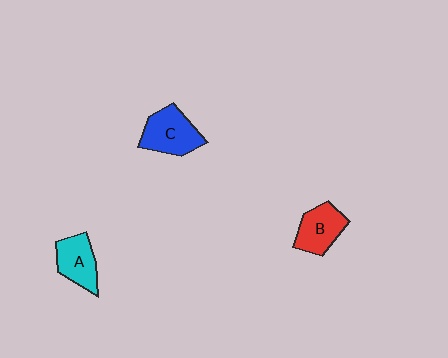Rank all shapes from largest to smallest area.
From largest to smallest: C (blue), B (red), A (cyan).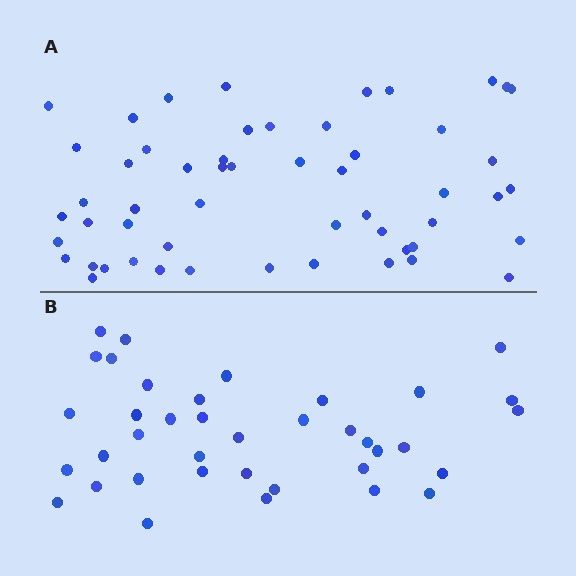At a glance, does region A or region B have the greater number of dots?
Region A (the top region) has more dots.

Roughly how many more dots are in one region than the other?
Region A has approximately 15 more dots than region B.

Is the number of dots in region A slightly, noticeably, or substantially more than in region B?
Region A has noticeably more, but not dramatically so. The ratio is roughly 1.4 to 1.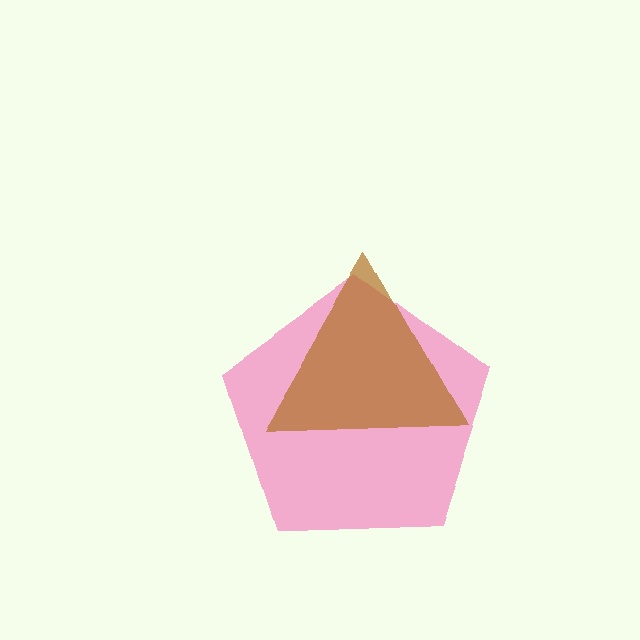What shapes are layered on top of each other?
The layered shapes are: a pink pentagon, a brown triangle.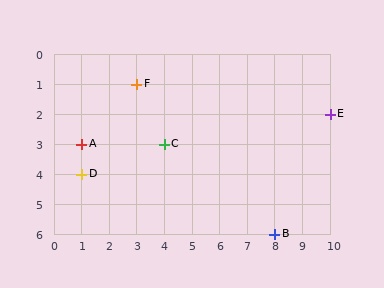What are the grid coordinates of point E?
Point E is at grid coordinates (10, 2).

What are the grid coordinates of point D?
Point D is at grid coordinates (1, 4).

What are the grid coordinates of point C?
Point C is at grid coordinates (4, 3).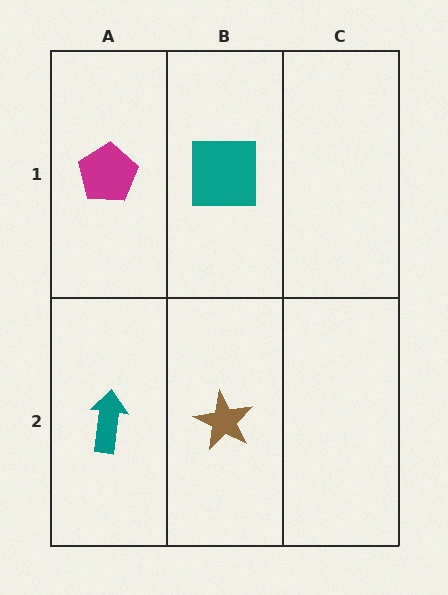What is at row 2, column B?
A brown star.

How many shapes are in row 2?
2 shapes.